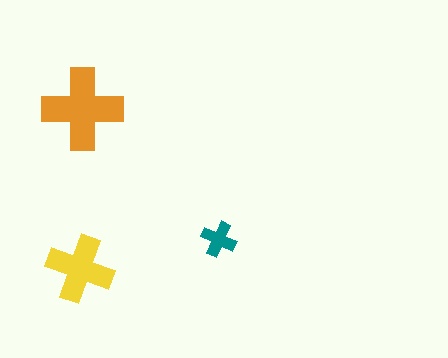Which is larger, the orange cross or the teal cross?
The orange one.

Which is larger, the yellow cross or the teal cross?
The yellow one.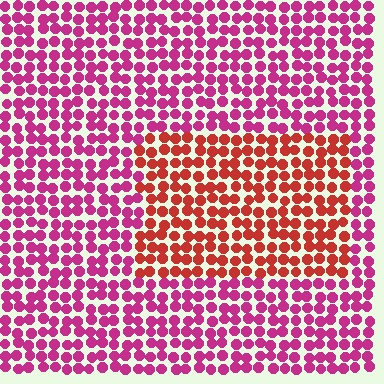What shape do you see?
I see a rectangle.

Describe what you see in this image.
The image is filled with small magenta elements in a uniform arrangement. A rectangle-shaped region is visible where the elements are tinted to a slightly different hue, forming a subtle color boundary.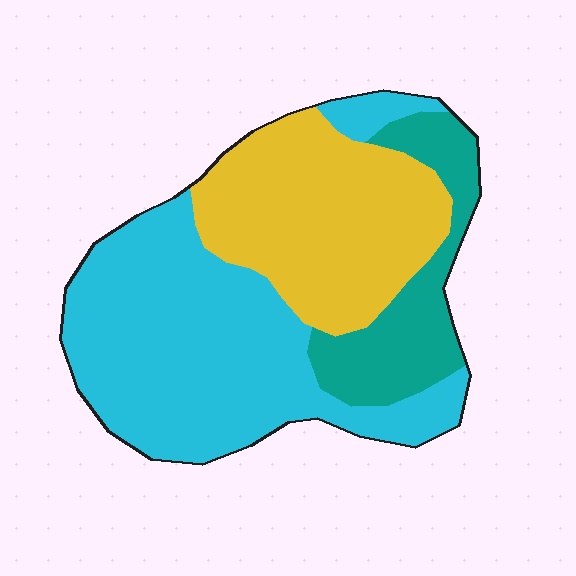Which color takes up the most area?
Cyan, at roughly 50%.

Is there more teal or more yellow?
Yellow.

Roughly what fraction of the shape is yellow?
Yellow takes up about one third (1/3) of the shape.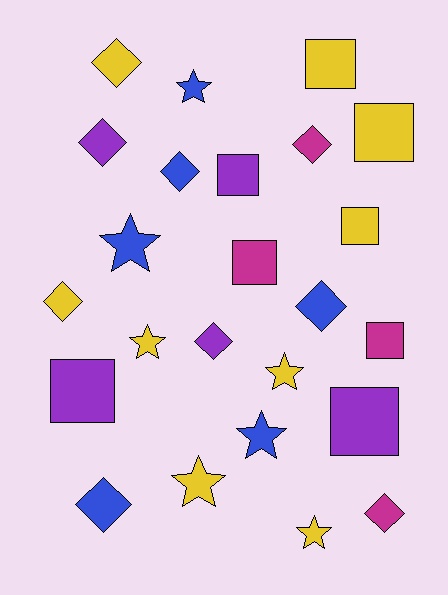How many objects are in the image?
There are 24 objects.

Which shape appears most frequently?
Diamond, with 9 objects.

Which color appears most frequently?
Yellow, with 9 objects.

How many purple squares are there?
There are 3 purple squares.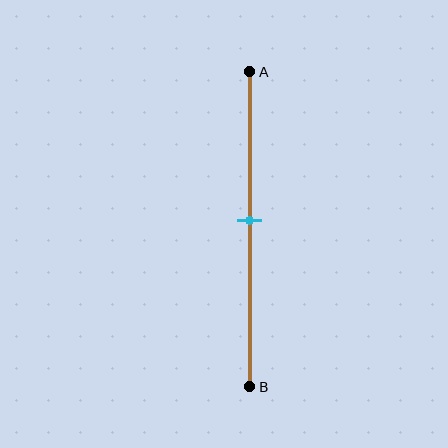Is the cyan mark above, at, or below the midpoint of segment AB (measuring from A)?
The cyan mark is approximately at the midpoint of segment AB.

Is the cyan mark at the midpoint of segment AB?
Yes, the mark is approximately at the midpoint.